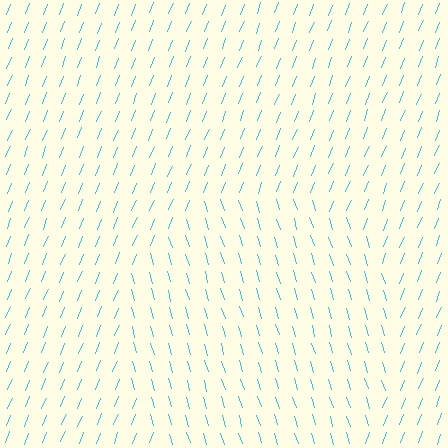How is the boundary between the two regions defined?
The boundary is defined purely by a change in line orientation (approximately 39 degrees difference). All lines are the same color and thickness.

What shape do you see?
I see a circle.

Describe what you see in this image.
The image is filled with small cyan line segments. A circle region in the image has lines oriented differently from the surrounding lines, creating a visible texture boundary.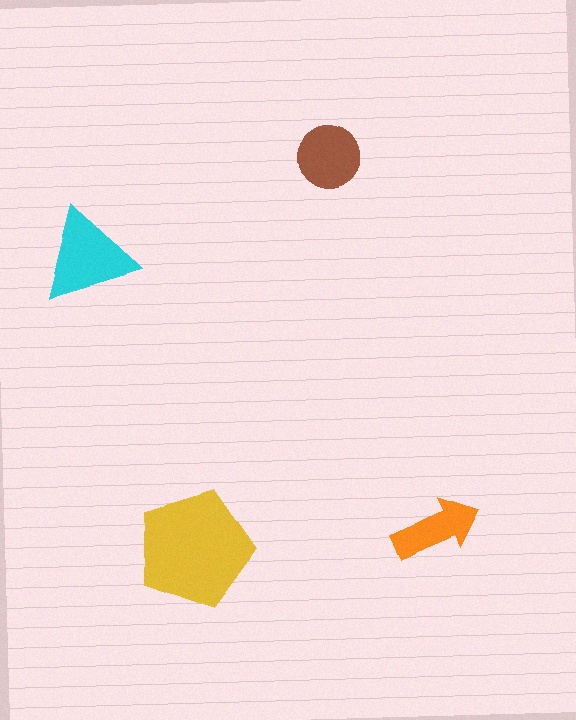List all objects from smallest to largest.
The orange arrow, the brown circle, the cyan triangle, the yellow pentagon.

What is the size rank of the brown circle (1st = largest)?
3rd.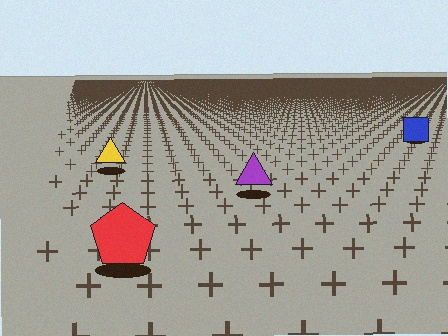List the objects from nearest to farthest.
From nearest to farthest: the red pentagon, the purple triangle, the yellow triangle, the blue square.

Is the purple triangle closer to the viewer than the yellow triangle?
Yes. The purple triangle is closer — you can tell from the texture gradient: the ground texture is coarser near it.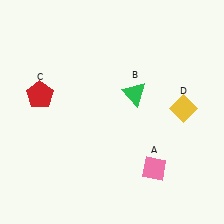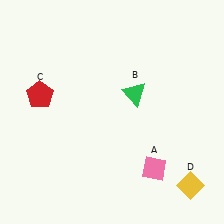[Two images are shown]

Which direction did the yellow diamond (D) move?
The yellow diamond (D) moved down.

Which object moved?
The yellow diamond (D) moved down.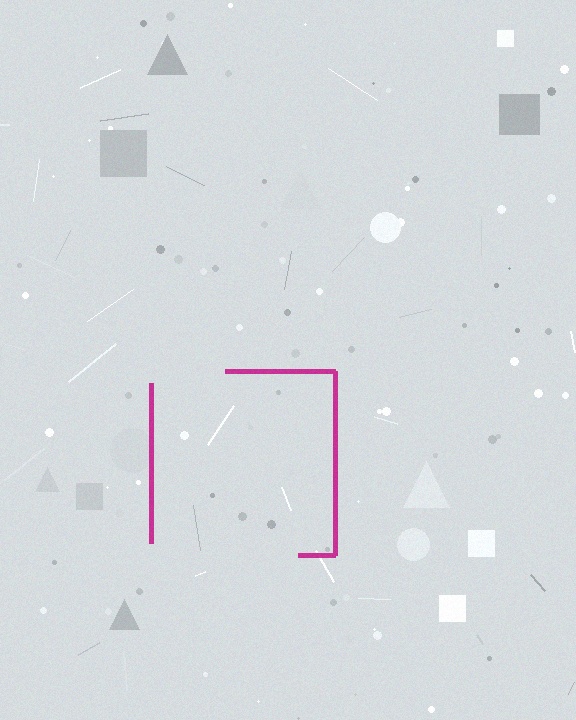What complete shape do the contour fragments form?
The contour fragments form a square.